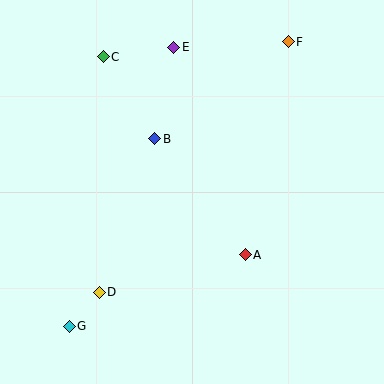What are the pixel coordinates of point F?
Point F is at (288, 42).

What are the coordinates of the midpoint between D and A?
The midpoint between D and A is at (172, 273).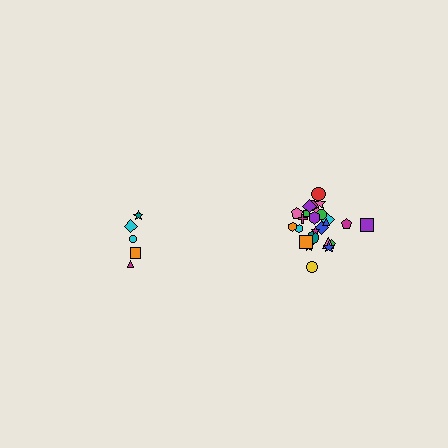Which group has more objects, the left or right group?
The right group.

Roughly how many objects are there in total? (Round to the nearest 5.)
Roughly 30 objects in total.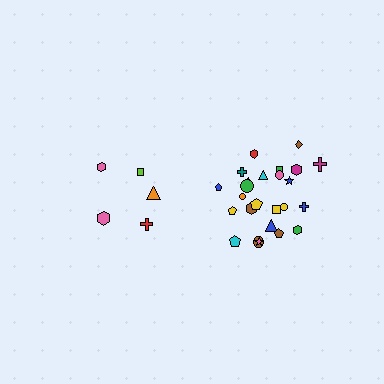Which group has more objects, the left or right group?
The right group.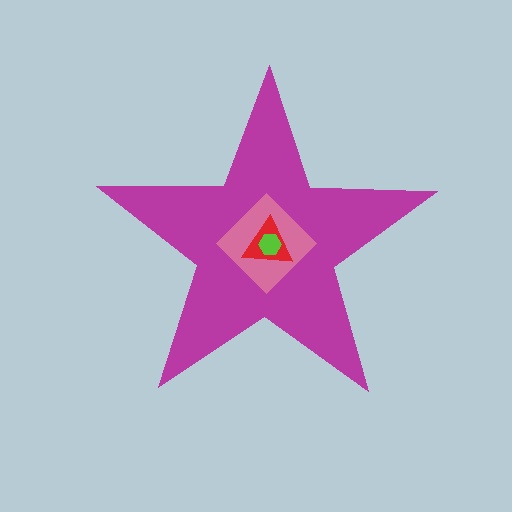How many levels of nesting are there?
4.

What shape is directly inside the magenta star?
The pink diamond.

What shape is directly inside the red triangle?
The lime hexagon.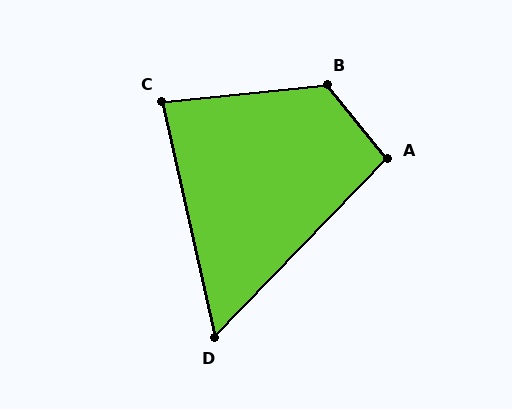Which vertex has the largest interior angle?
B, at approximately 123 degrees.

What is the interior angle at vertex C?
Approximately 83 degrees (acute).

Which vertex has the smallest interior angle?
D, at approximately 57 degrees.